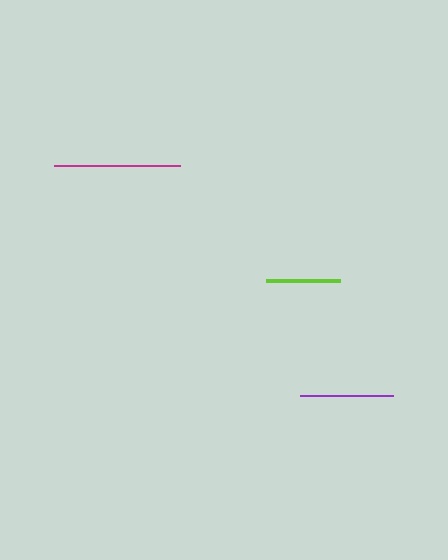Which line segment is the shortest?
The lime line is the shortest at approximately 75 pixels.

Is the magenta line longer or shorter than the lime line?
The magenta line is longer than the lime line.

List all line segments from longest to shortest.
From longest to shortest: magenta, purple, lime.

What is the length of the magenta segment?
The magenta segment is approximately 125 pixels long.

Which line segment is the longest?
The magenta line is the longest at approximately 125 pixels.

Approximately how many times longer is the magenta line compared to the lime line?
The magenta line is approximately 1.7 times the length of the lime line.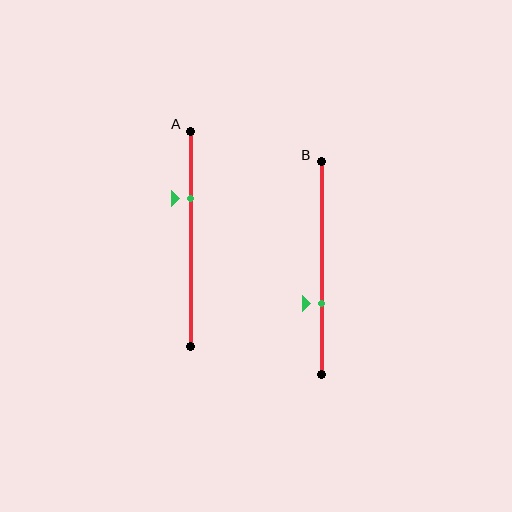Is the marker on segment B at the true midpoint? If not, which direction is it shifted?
No, the marker on segment B is shifted downward by about 17% of the segment length.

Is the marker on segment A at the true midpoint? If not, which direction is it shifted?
No, the marker on segment A is shifted upward by about 19% of the segment length.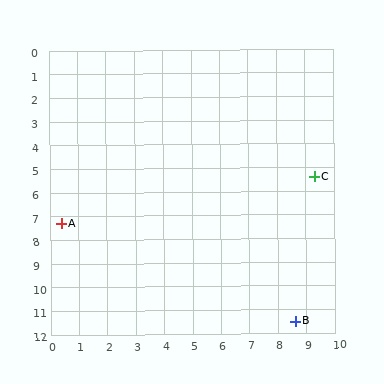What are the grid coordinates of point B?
Point B is at approximately (8.6, 11.5).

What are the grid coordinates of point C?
Point C is at approximately (9.3, 5.4).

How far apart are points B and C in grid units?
Points B and C are about 6.1 grid units apart.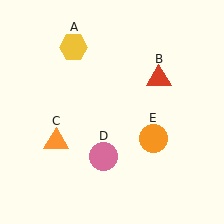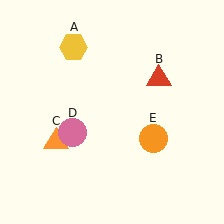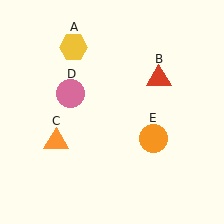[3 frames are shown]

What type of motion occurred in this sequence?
The pink circle (object D) rotated clockwise around the center of the scene.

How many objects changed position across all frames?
1 object changed position: pink circle (object D).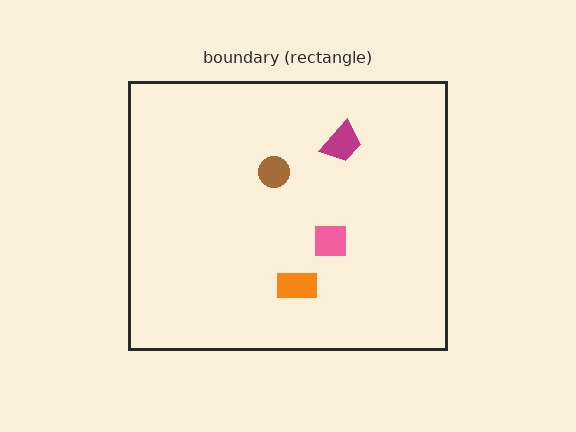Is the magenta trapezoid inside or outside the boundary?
Inside.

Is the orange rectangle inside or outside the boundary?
Inside.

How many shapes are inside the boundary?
4 inside, 0 outside.